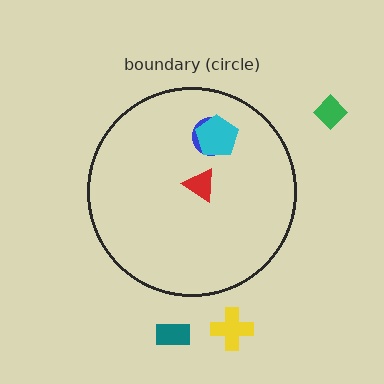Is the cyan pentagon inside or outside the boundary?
Inside.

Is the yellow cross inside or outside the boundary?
Outside.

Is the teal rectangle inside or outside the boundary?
Outside.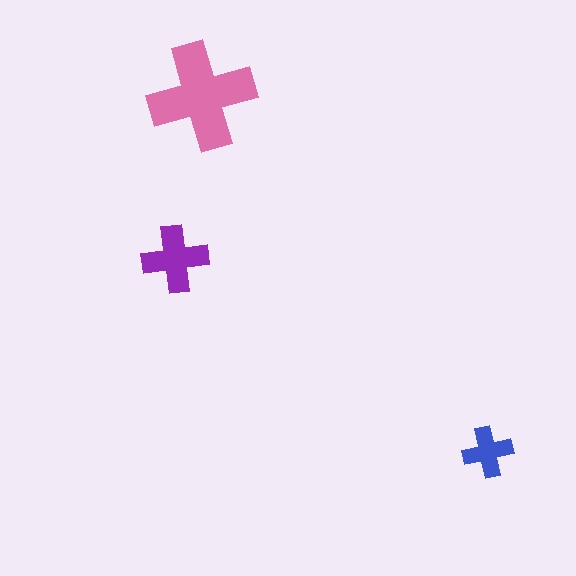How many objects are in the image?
There are 3 objects in the image.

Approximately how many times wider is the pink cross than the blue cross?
About 2 times wider.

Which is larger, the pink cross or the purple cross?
The pink one.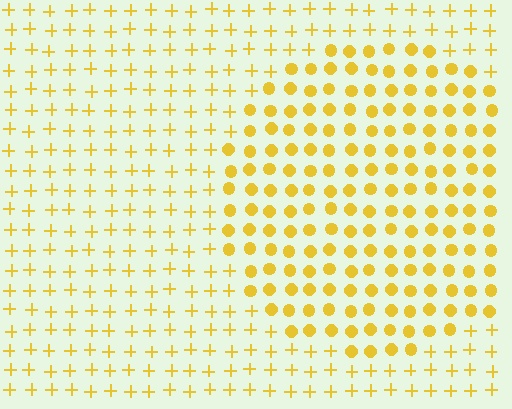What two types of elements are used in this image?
The image uses circles inside the circle region and plus signs outside it.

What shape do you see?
I see a circle.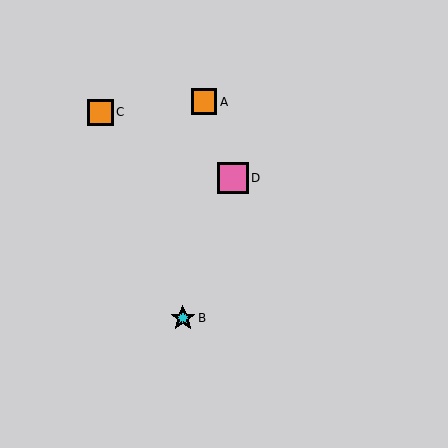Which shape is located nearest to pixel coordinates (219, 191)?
The pink square (labeled D) at (233, 178) is nearest to that location.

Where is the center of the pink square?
The center of the pink square is at (233, 178).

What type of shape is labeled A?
Shape A is an orange square.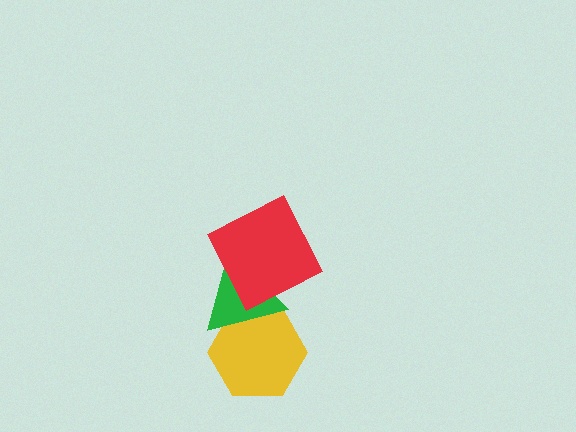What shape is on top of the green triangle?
The red square is on top of the green triangle.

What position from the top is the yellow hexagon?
The yellow hexagon is 3rd from the top.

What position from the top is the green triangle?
The green triangle is 2nd from the top.